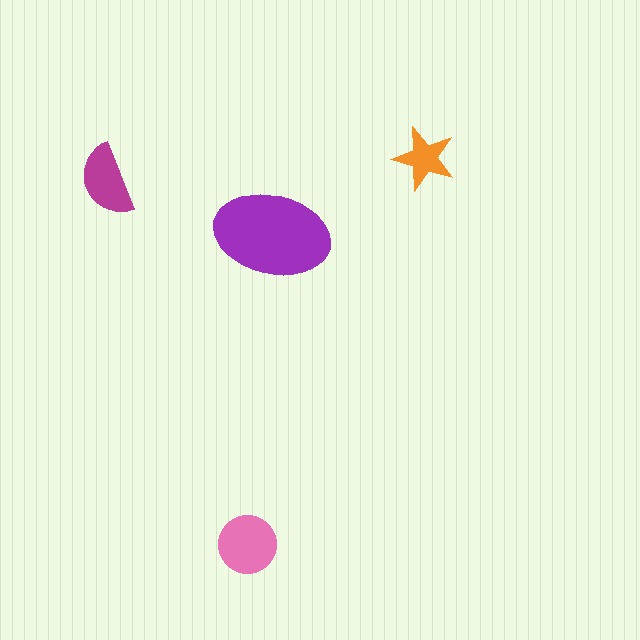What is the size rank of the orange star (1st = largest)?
4th.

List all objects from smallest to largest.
The orange star, the magenta semicircle, the pink circle, the purple ellipse.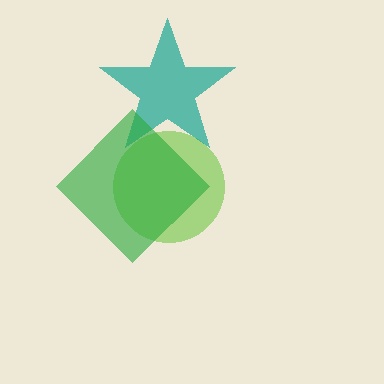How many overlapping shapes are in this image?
There are 3 overlapping shapes in the image.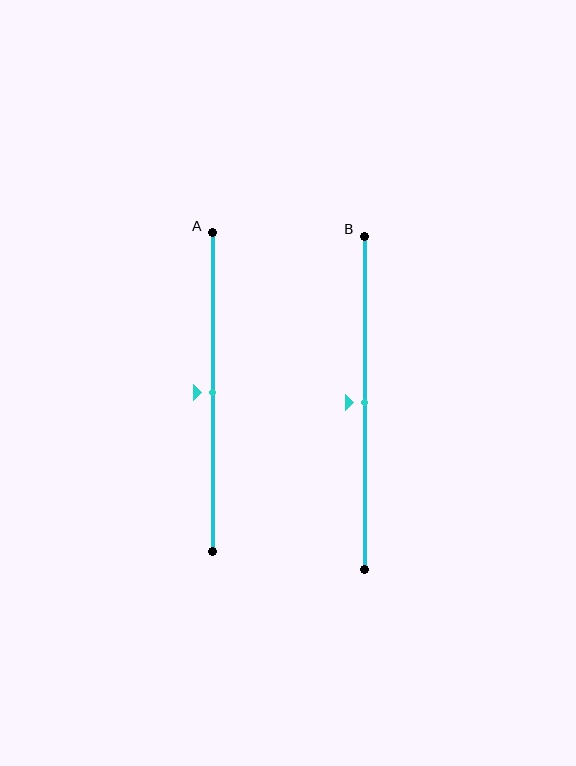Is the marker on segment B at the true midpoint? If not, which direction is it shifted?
Yes, the marker on segment B is at the true midpoint.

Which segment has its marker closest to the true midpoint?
Segment A has its marker closest to the true midpoint.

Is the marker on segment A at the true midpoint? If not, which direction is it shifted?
Yes, the marker on segment A is at the true midpoint.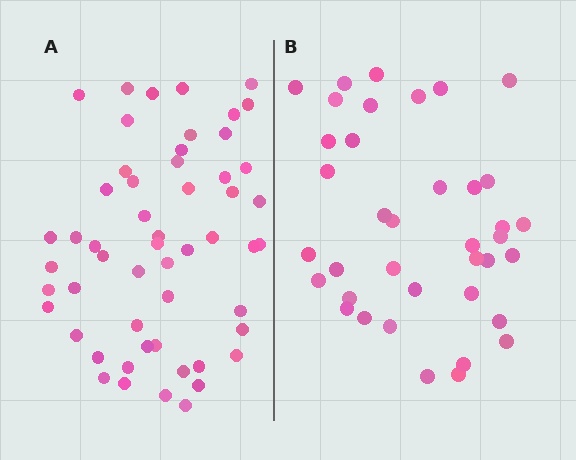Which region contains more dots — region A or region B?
Region A (the left region) has more dots.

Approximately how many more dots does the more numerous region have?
Region A has approximately 15 more dots than region B.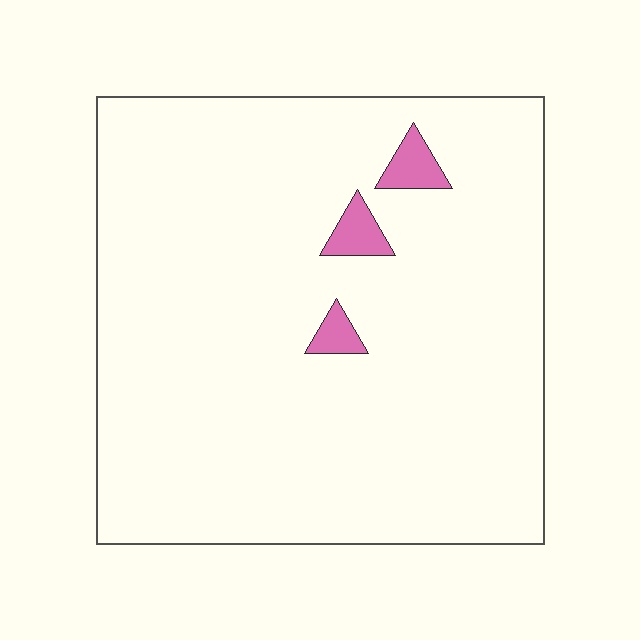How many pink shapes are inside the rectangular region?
3.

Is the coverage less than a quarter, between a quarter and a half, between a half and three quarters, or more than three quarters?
Less than a quarter.